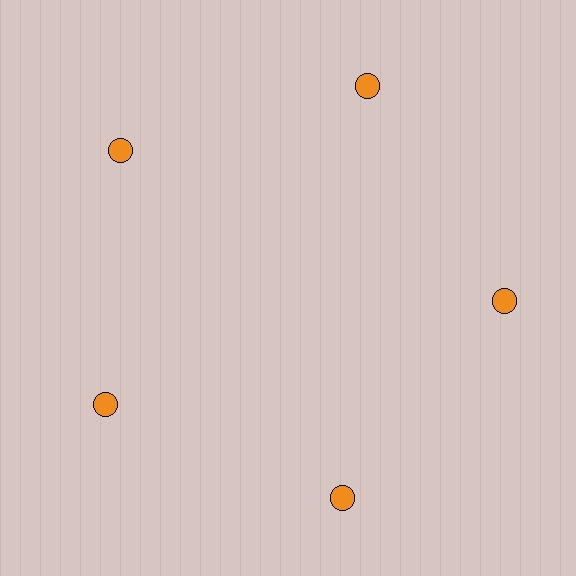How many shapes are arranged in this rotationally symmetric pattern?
There are 5 shapes, arranged in 5 groups of 1.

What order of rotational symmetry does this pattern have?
This pattern has 5-fold rotational symmetry.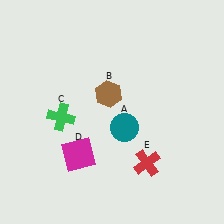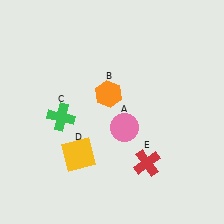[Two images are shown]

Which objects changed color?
A changed from teal to pink. B changed from brown to orange. D changed from magenta to yellow.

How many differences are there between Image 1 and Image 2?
There are 3 differences between the two images.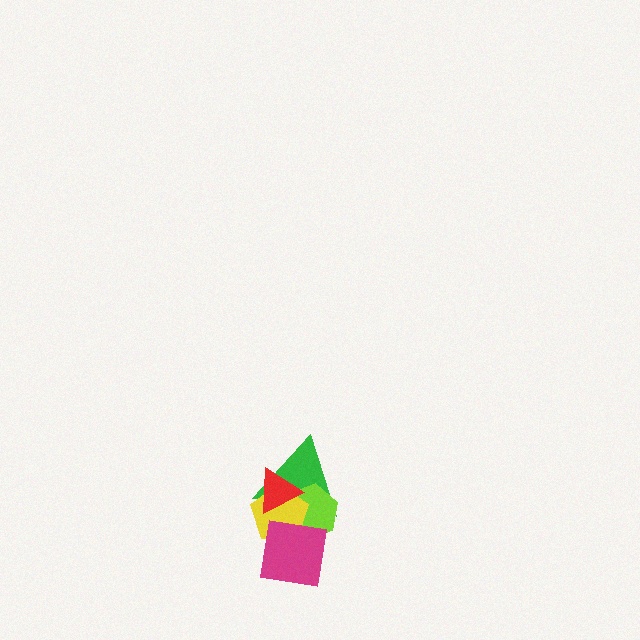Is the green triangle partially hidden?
Yes, it is partially covered by another shape.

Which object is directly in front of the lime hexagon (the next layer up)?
The yellow pentagon is directly in front of the lime hexagon.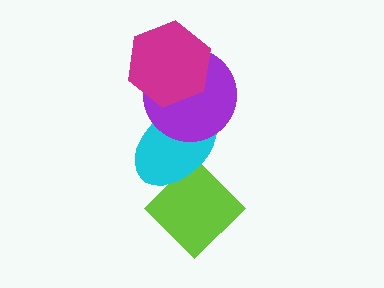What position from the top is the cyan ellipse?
The cyan ellipse is 3rd from the top.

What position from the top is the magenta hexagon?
The magenta hexagon is 1st from the top.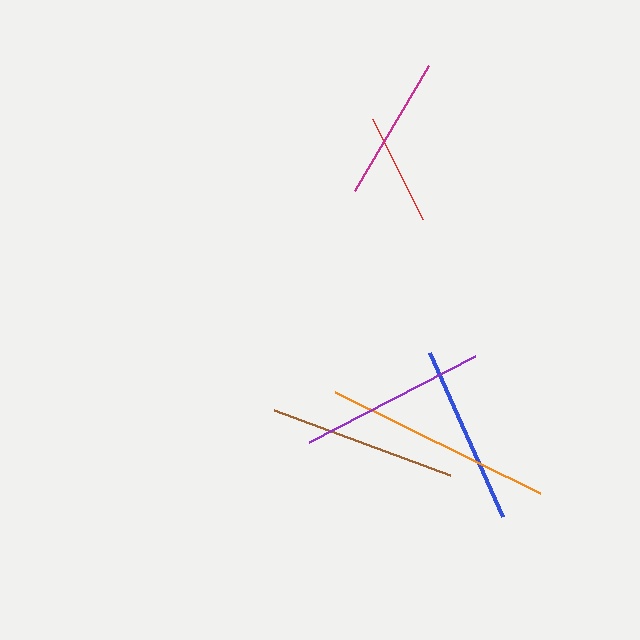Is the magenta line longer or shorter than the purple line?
The purple line is longer than the magenta line.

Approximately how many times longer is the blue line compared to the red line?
The blue line is approximately 1.6 times the length of the red line.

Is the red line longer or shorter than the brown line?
The brown line is longer than the red line.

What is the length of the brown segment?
The brown segment is approximately 188 pixels long.